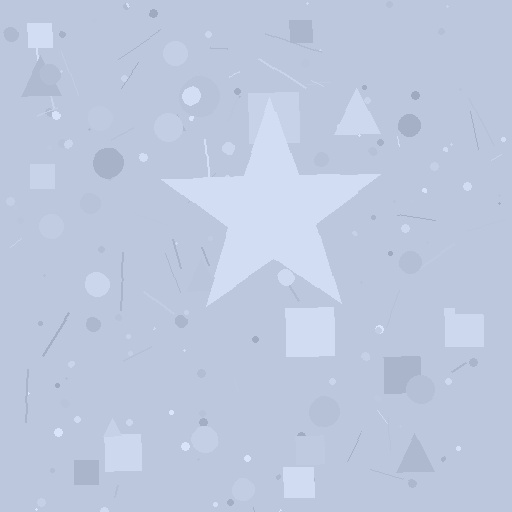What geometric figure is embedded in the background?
A star is embedded in the background.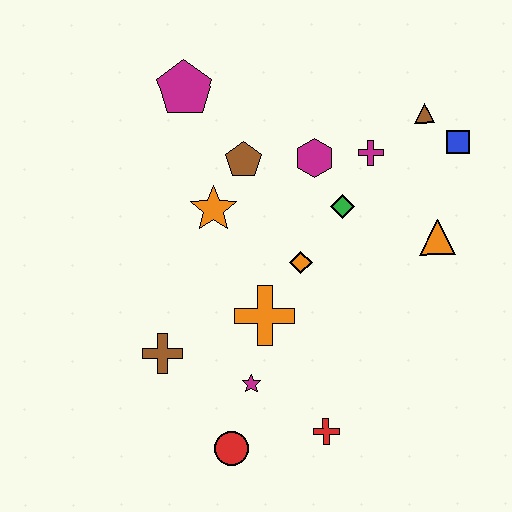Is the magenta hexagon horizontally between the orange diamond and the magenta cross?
Yes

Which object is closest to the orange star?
The brown pentagon is closest to the orange star.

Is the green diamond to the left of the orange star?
No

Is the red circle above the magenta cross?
No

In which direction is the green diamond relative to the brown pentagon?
The green diamond is to the right of the brown pentagon.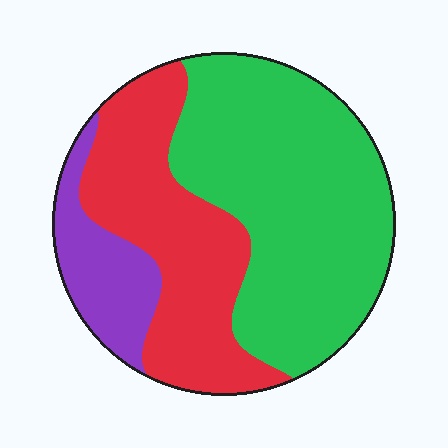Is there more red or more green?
Green.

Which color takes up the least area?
Purple, at roughly 15%.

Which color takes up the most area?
Green, at roughly 50%.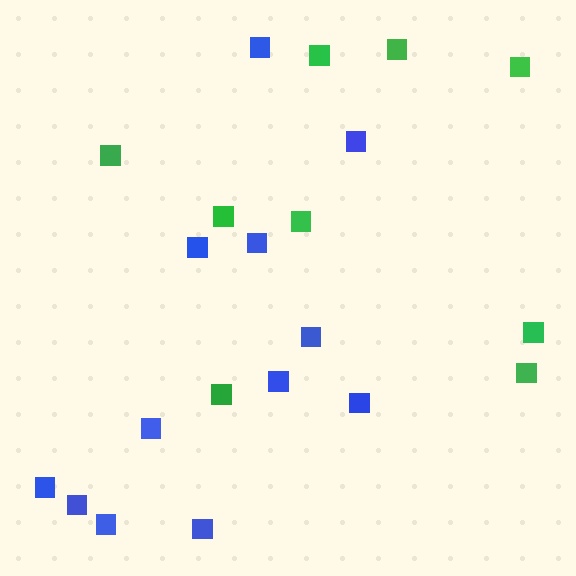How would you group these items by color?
There are 2 groups: one group of blue squares (12) and one group of green squares (9).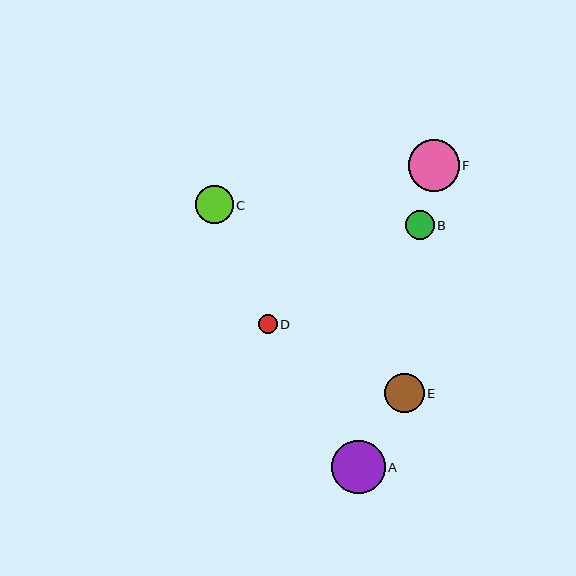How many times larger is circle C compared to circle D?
Circle C is approximately 2.0 times the size of circle D.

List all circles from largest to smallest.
From largest to smallest: A, F, E, C, B, D.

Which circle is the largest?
Circle A is the largest with a size of approximately 53 pixels.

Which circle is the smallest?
Circle D is the smallest with a size of approximately 19 pixels.